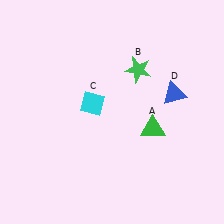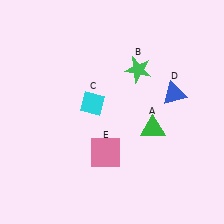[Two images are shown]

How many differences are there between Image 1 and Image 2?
There is 1 difference between the two images.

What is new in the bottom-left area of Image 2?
A pink square (E) was added in the bottom-left area of Image 2.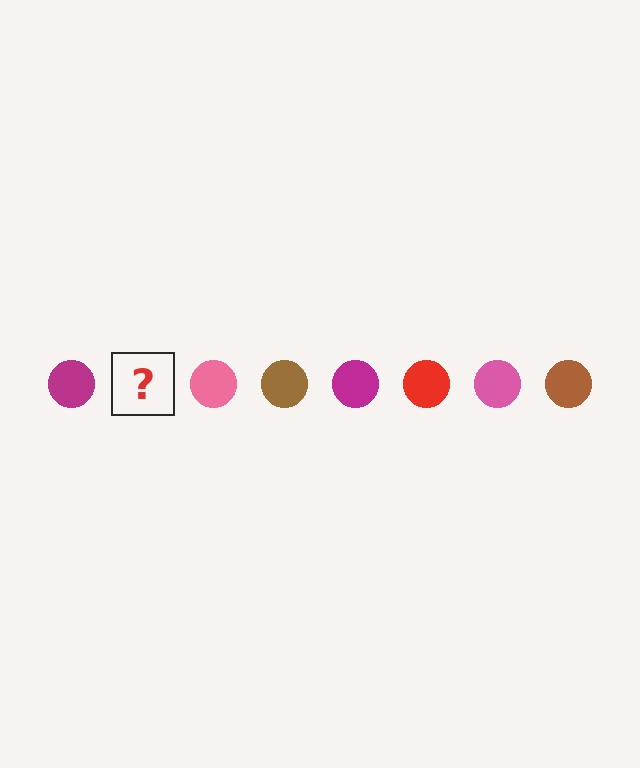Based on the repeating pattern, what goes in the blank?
The blank should be a red circle.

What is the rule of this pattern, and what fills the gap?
The rule is that the pattern cycles through magenta, red, pink, brown circles. The gap should be filled with a red circle.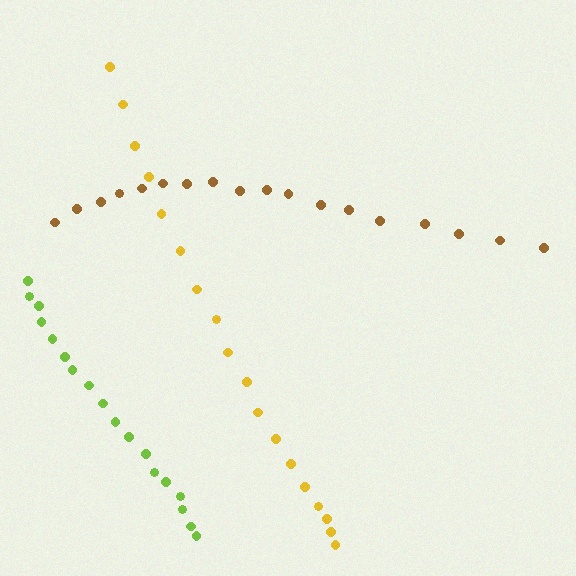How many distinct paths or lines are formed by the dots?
There are 3 distinct paths.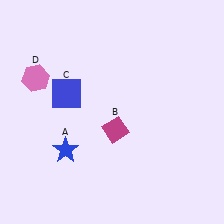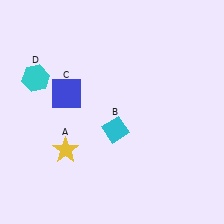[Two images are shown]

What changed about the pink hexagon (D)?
In Image 1, D is pink. In Image 2, it changed to cyan.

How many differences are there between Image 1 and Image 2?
There are 3 differences between the two images.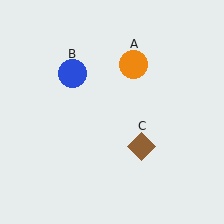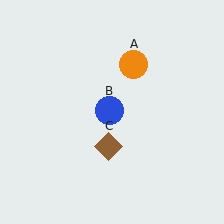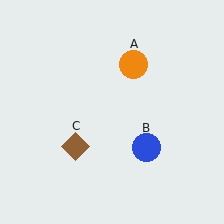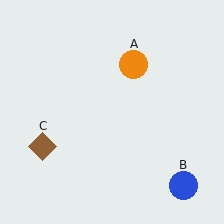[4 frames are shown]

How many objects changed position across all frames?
2 objects changed position: blue circle (object B), brown diamond (object C).